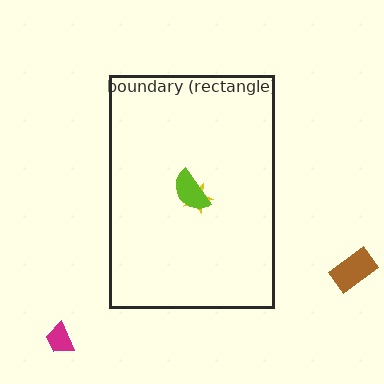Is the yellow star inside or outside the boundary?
Inside.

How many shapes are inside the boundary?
2 inside, 2 outside.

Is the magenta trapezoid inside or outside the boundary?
Outside.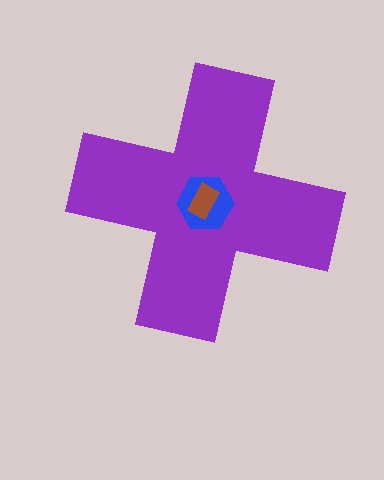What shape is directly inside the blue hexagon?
The brown rectangle.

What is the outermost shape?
The purple cross.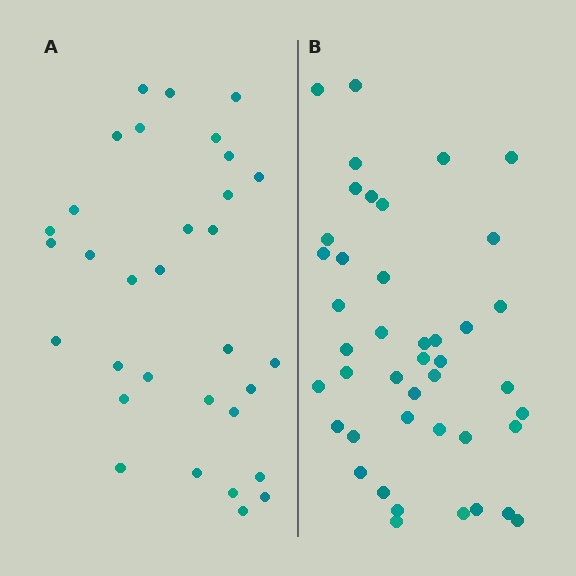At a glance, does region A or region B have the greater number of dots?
Region B (the right region) has more dots.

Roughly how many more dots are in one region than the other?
Region B has roughly 12 or so more dots than region A.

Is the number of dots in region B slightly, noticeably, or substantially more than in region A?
Region B has noticeably more, but not dramatically so. The ratio is roughly 1.3 to 1.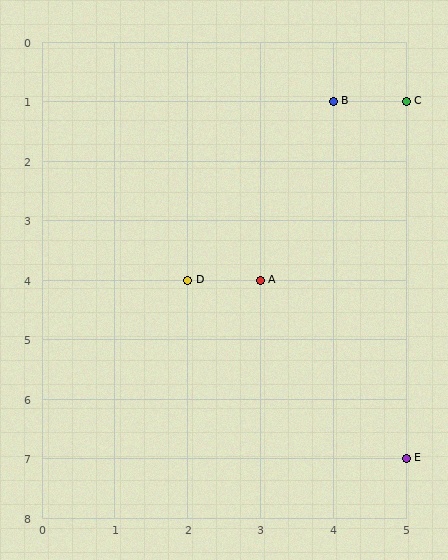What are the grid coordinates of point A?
Point A is at grid coordinates (3, 4).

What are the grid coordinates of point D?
Point D is at grid coordinates (2, 4).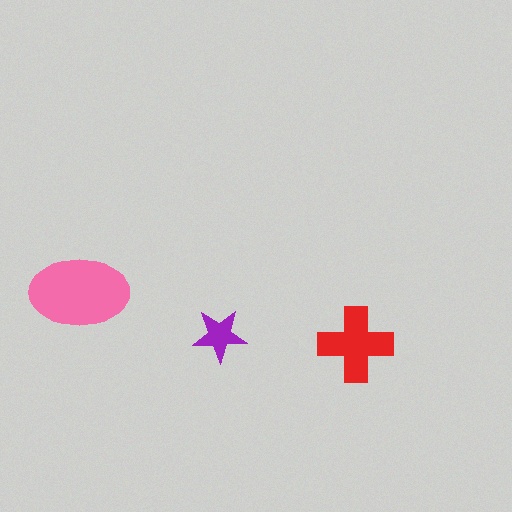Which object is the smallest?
The purple star.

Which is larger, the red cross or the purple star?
The red cross.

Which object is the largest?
The pink ellipse.